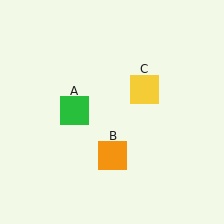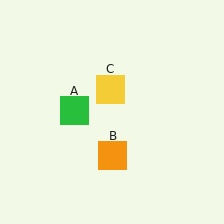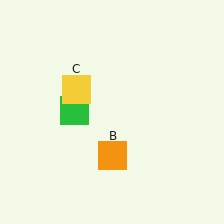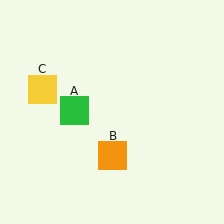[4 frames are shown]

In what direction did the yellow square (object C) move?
The yellow square (object C) moved left.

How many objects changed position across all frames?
1 object changed position: yellow square (object C).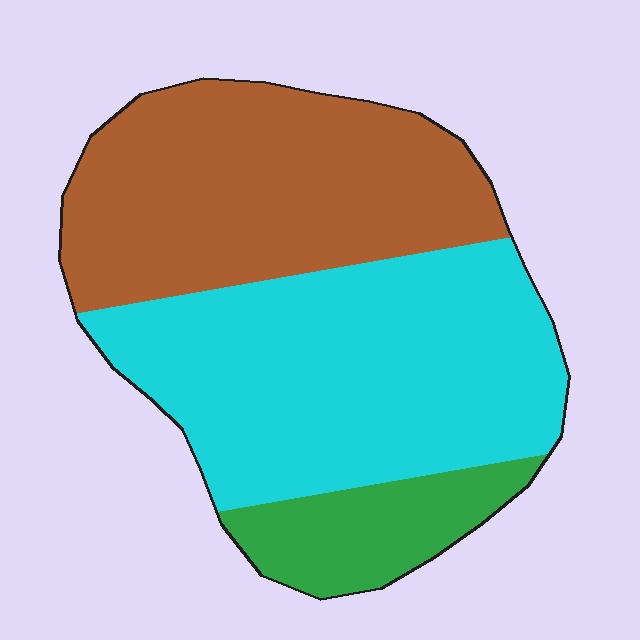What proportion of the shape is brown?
Brown takes up about two fifths (2/5) of the shape.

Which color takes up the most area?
Cyan, at roughly 45%.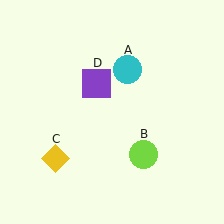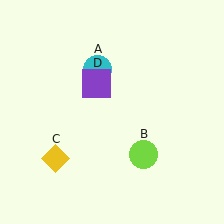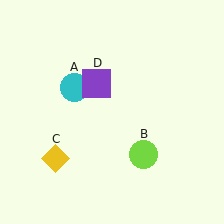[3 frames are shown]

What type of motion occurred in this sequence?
The cyan circle (object A) rotated counterclockwise around the center of the scene.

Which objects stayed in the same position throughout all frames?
Lime circle (object B) and yellow diamond (object C) and purple square (object D) remained stationary.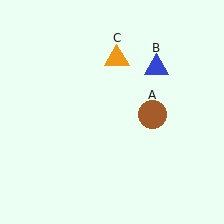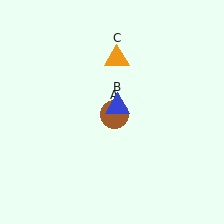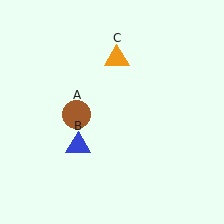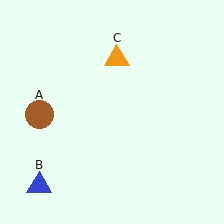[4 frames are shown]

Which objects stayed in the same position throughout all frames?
Orange triangle (object C) remained stationary.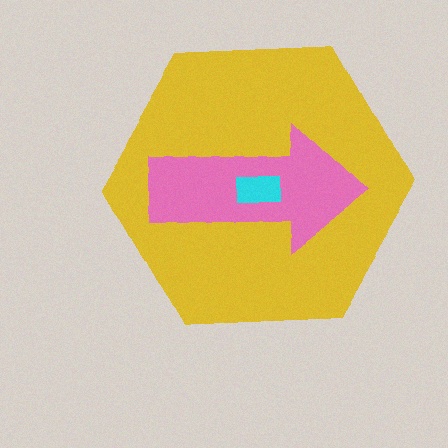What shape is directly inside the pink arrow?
The cyan rectangle.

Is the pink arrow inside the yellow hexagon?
Yes.